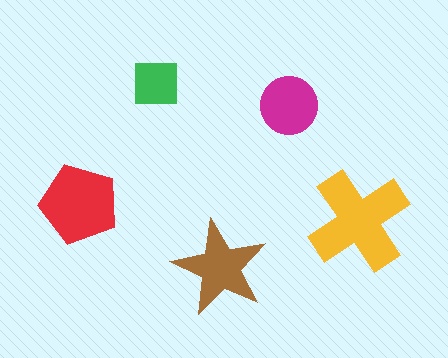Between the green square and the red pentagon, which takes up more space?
The red pentagon.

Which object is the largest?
The yellow cross.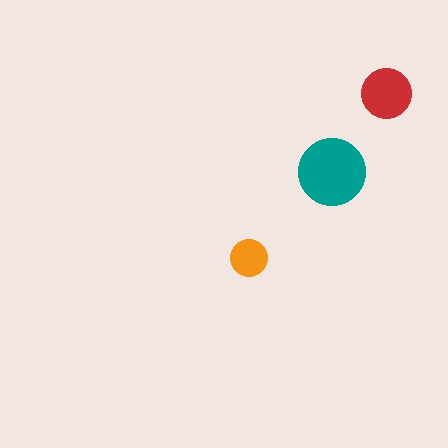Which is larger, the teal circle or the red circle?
The teal one.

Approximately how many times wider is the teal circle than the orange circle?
About 2 times wider.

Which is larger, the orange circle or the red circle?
The red one.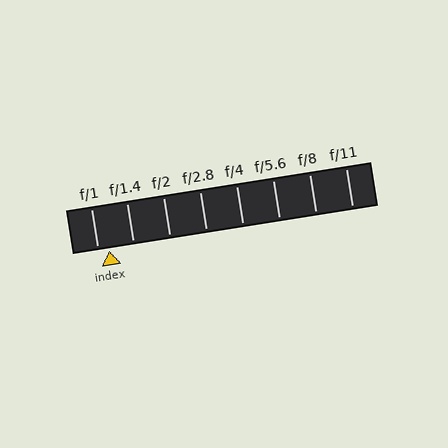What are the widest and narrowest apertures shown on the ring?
The widest aperture shown is f/1 and the narrowest is f/11.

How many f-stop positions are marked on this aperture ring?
There are 8 f-stop positions marked.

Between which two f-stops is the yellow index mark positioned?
The index mark is between f/1 and f/1.4.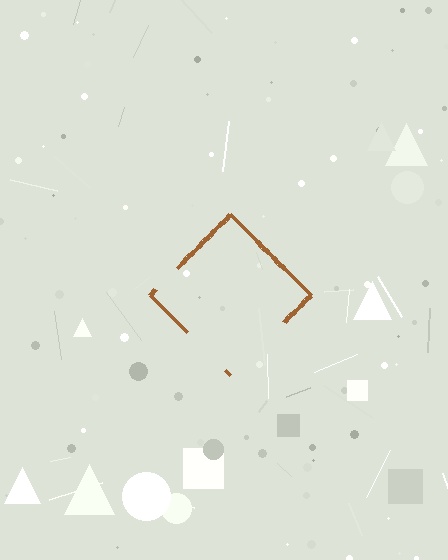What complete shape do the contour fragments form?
The contour fragments form a diamond.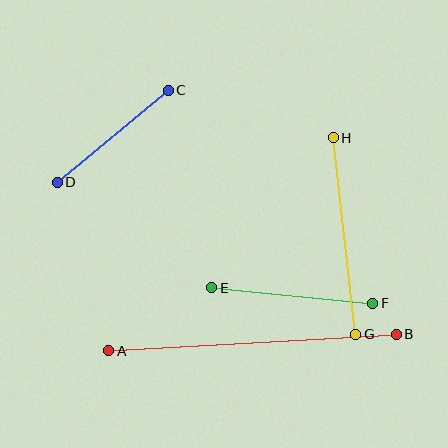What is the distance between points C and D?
The distance is approximately 144 pixels.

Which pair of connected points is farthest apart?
Points A and B are farthest apart.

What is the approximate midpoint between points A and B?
The midpoint is at approximately (252, 343) pixels.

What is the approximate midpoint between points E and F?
The midpoint is at approximately (292, 295) pixels.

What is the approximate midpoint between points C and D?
The midpoint is at approximately (113, 136) pixels.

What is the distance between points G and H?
The distance is approximately 198 pixels.